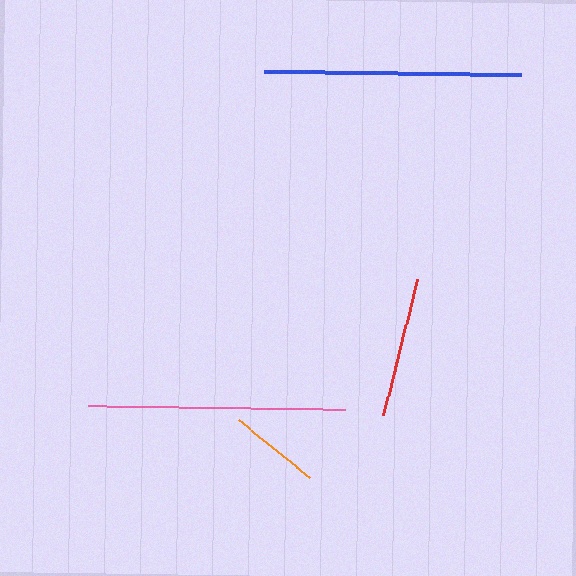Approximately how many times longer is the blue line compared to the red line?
The blue line is approximately 1.8 times the length of the red line.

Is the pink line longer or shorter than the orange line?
The pink line is longer than the orange line.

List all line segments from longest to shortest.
From longest to shortest: blue, pink, red, orange.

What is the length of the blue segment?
The blue segment is approximately 258 pixels long.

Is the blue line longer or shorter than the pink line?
The blue line is longer than the pink line.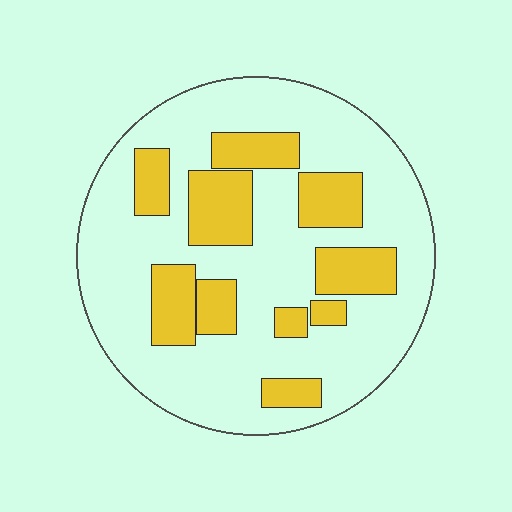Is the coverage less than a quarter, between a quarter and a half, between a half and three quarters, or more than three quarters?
Between a quarter and a half.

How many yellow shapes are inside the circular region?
10.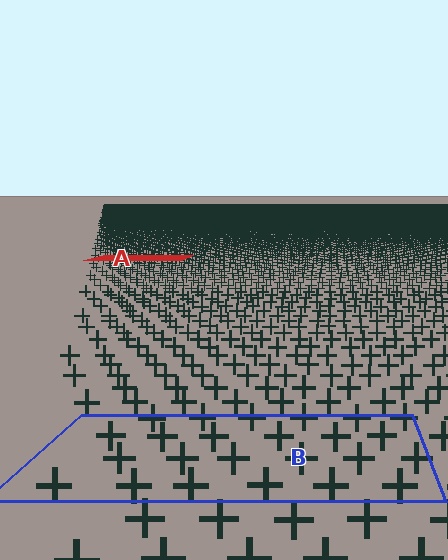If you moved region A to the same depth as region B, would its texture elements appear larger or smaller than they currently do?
They would appear larger. At a closer depth, the same texture elements are projected at a bigger on-screen size.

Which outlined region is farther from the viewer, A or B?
Region A is farther from the viewer — the texture elements inside it appear smaller and more densely packed.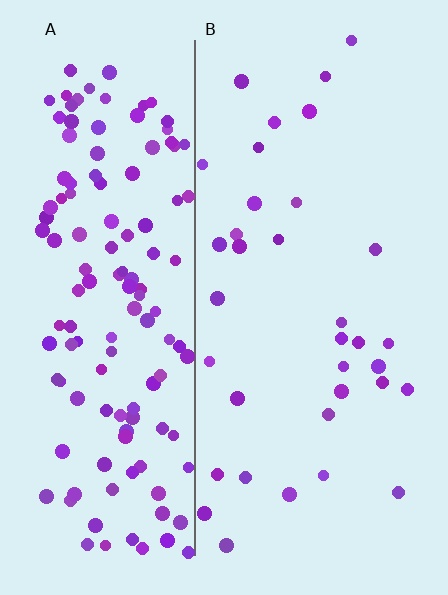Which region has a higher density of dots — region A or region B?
A (the left).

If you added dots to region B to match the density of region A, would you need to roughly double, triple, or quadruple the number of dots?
Approximately quadruple.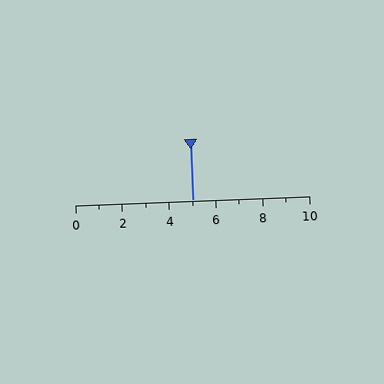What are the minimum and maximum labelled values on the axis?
The axis runs from 0 to 10.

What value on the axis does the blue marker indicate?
The marker indicates approximately 5.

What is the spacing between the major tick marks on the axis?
The major ticks are spaced 2 apart.